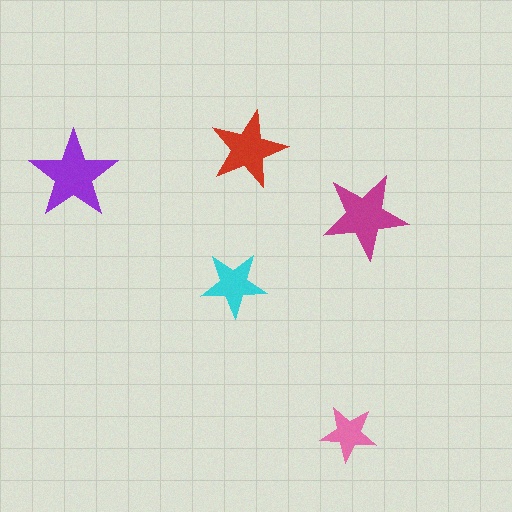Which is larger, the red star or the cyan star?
The red one.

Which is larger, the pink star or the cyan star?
The cyan one.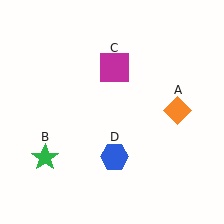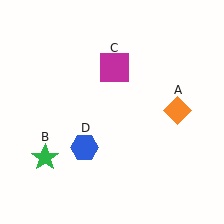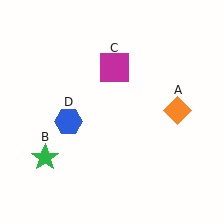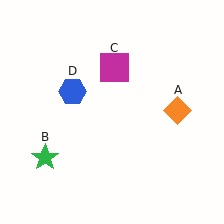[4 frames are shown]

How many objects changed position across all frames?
1 object changed position: blue hexagon (object D).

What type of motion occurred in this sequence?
The blue hexagon (object D) rotated clockwise around the center of the scene.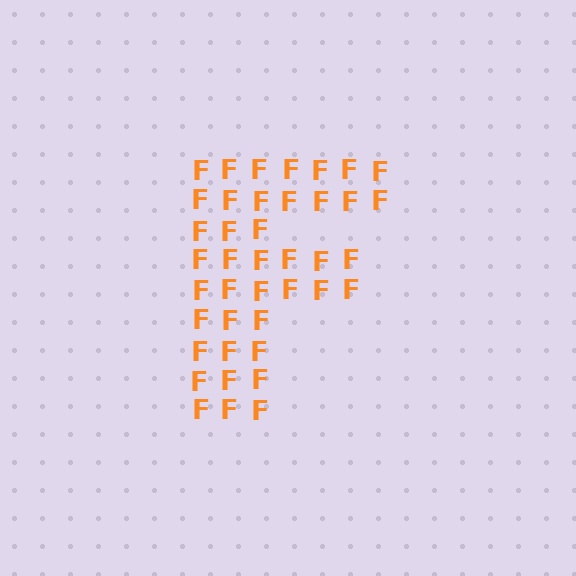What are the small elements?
The small elements are letter F's.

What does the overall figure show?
The overall figure shows the letter F.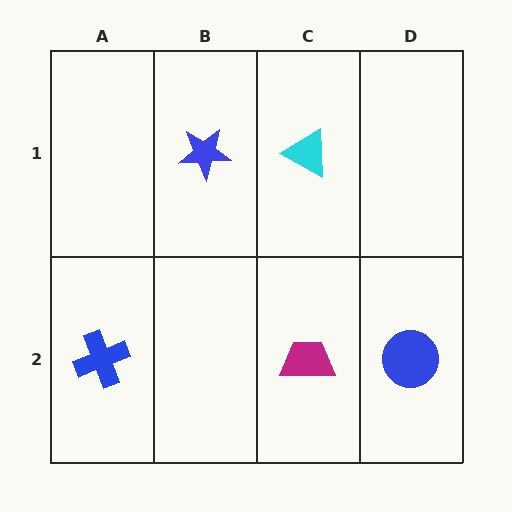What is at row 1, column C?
A cyan triangle.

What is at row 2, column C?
A magenta trapezoid.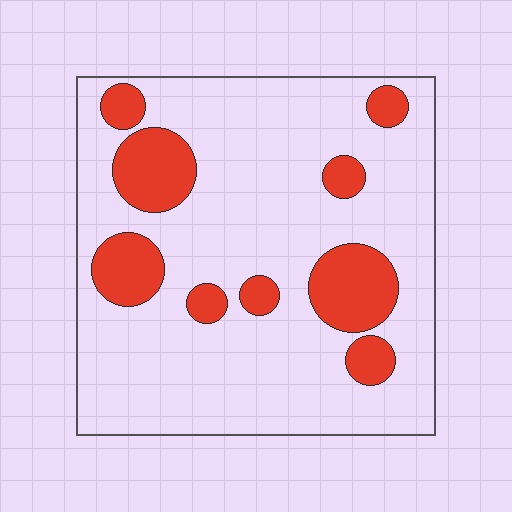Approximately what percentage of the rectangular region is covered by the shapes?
Approximately 20%.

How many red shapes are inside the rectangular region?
9.